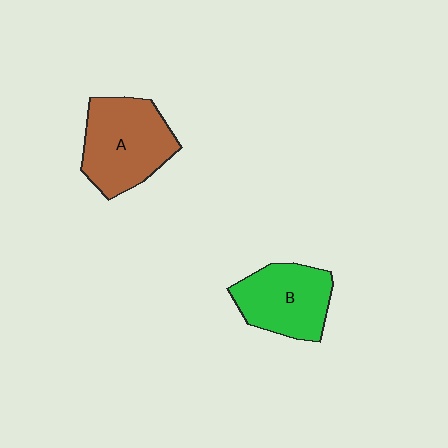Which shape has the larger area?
Shape A (brown).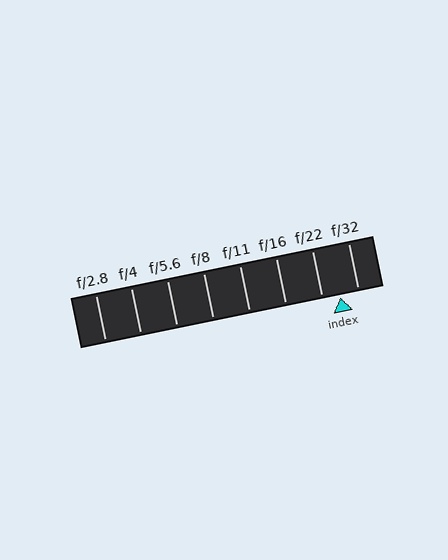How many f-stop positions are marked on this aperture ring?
There are 8 f-stop positions marked.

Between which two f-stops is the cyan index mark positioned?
The index mark is between f/22 and f/32.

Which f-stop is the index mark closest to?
The index mark is closest to f/32.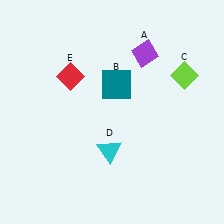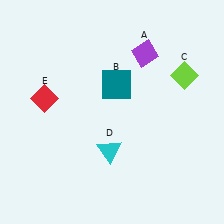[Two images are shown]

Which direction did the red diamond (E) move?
The red diamond (E) moved left.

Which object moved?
The red diamond (E) moved left.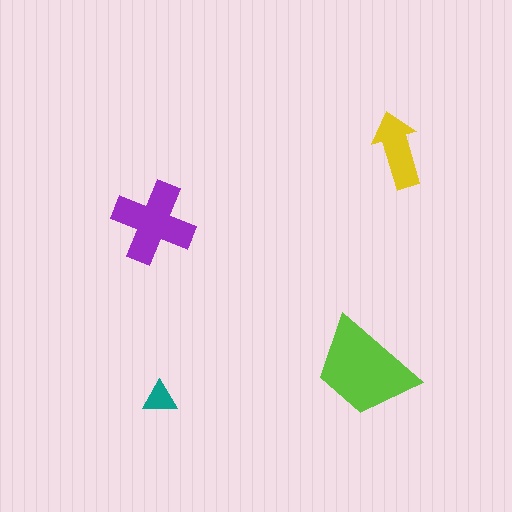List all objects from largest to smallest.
The lime trapezoid, the purple cross, the yellow arrow, the teal triangle.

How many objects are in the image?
There are 4 objects in the image.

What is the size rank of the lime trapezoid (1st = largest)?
1st.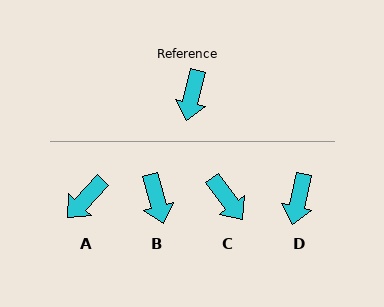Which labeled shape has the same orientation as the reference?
D.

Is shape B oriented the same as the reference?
No, it is off by about 29 degrees.